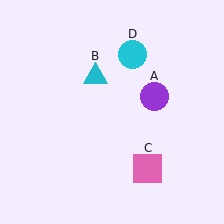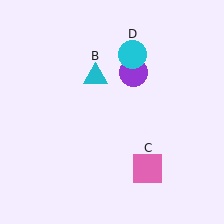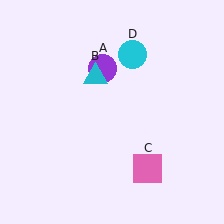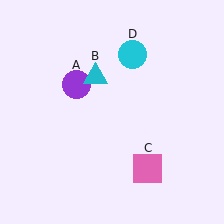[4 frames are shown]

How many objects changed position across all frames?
1 object changed position: purple circle (object A).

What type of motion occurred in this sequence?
The purple circle (object A) rotated counterclockwise around the center of the scene.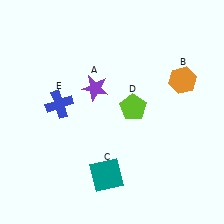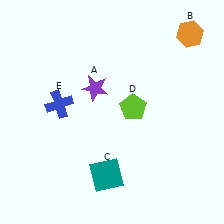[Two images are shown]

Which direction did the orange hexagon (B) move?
The orange hexagon (B) moved up.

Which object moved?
The orange hexagon (B) moved up.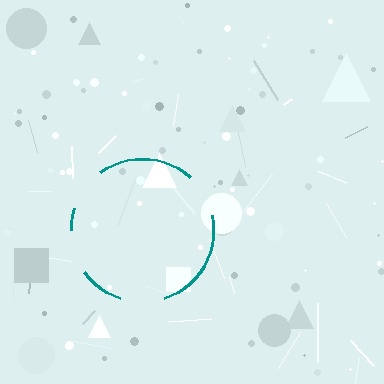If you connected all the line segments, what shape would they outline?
They would outline a circle.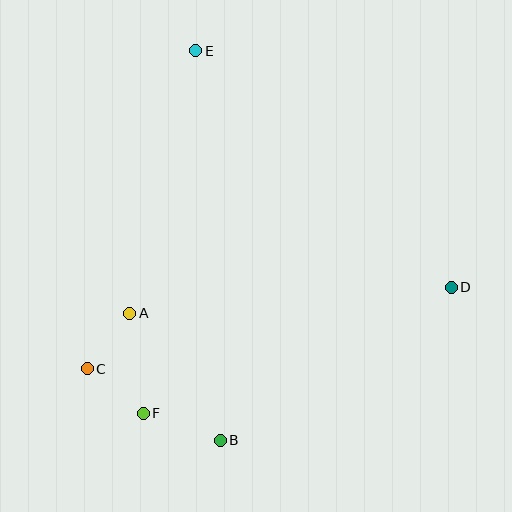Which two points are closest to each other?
Points A and C are closest to each other.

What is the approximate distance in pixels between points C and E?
The distance between C and E is approximately 336 pixels.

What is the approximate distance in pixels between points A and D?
The distance between A and D is approximately 322 pixels.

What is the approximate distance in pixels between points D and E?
The distance between D and E is approximately 348 pixels.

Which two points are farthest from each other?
Points B and E are farthest from each other.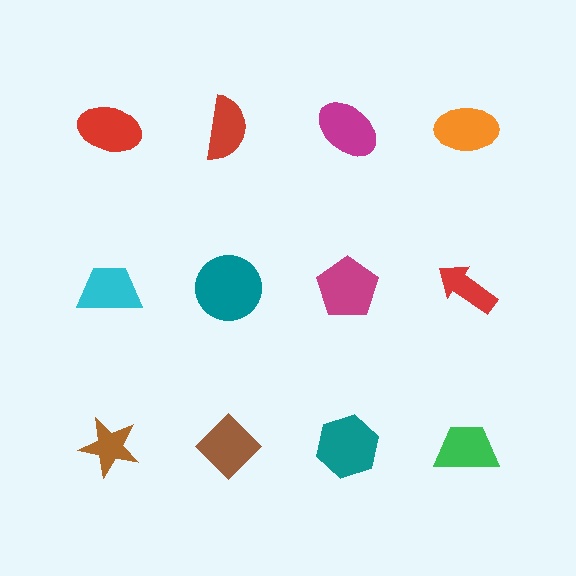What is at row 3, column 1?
A brown star.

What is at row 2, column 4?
A red arrow.